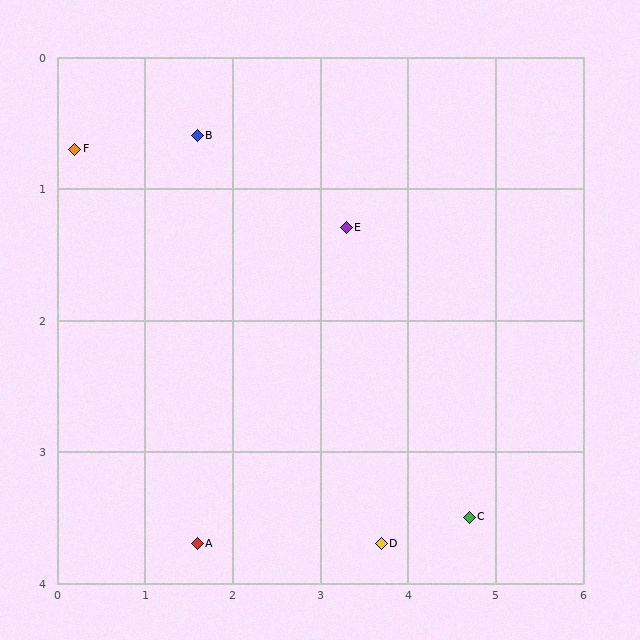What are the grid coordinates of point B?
Point B is at approximately (1.6, 0.6).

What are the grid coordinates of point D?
Point D is at approximately (3.7, 3.7).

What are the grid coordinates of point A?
Point A is at approximately (1.6, 3.7).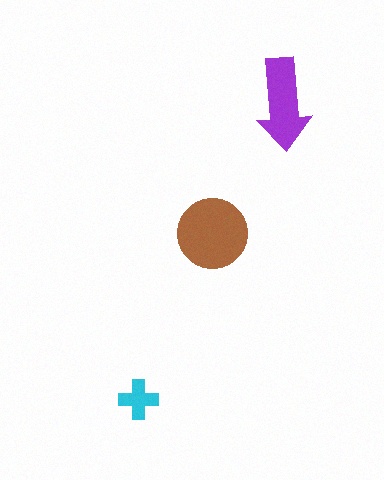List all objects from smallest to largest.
The cyan cross, the purple arrow, the brown circle.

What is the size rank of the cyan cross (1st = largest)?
3rd.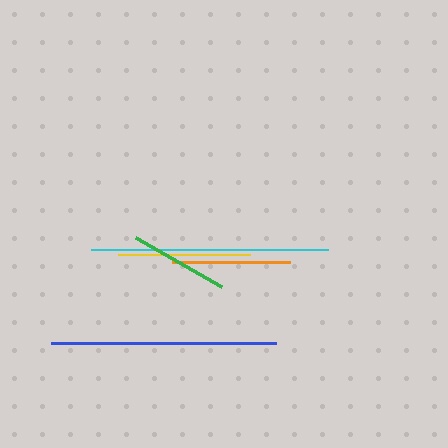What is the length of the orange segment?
The orange segment is approximately 118 pixels long.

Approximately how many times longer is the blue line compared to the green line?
The blue line is approximately 2.3 times the length of the green line.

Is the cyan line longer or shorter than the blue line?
The cyan line is longer than the blue line.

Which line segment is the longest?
The cyan line is the longest at approximately 237 pixels.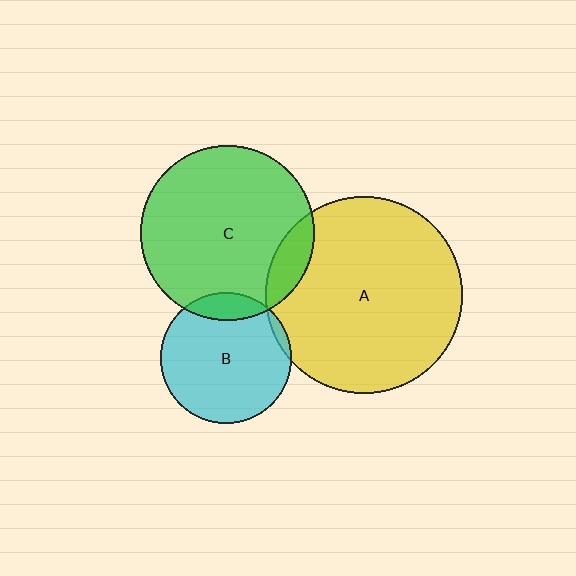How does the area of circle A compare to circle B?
Approximately 2.3 times.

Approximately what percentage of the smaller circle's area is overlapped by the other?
Approximately 10%.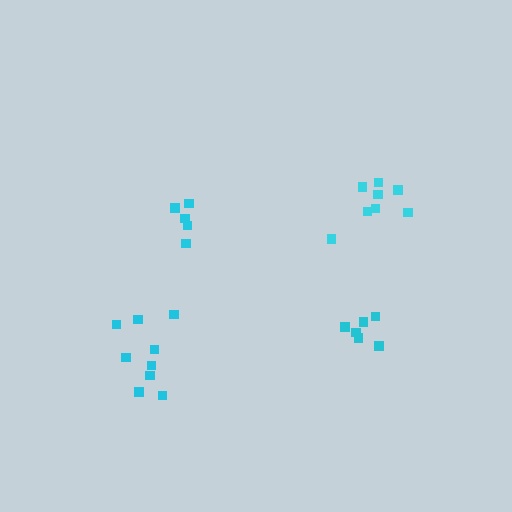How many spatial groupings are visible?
There are 4 spatial groupings.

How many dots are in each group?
Group 1: 6 dots, Group 2: 8 dots, Group 3: 5 dots, Group 4: 9 dots (28 total).